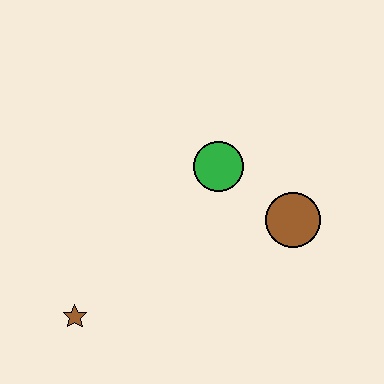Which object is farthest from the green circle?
The brown star is farthest from the green circle.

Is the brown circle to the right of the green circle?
Yes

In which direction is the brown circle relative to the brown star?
The brown circle is to the right of the brown star.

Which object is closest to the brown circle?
The green circle is closest to the brown circle.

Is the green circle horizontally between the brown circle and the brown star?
Yes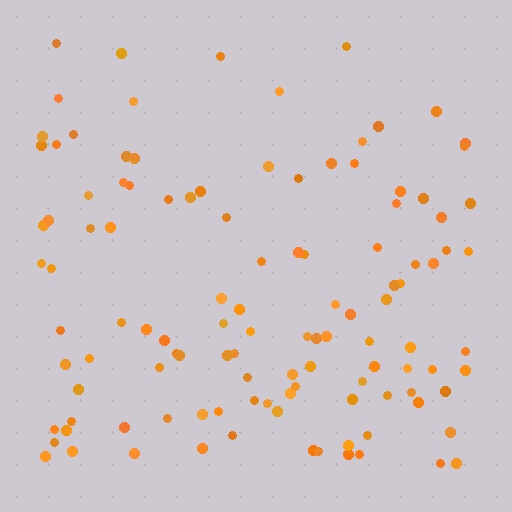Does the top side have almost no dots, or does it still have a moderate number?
Still a moderate number, just noticeably fewer than the bottom.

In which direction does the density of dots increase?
From top to bottom, with the bottom side densest.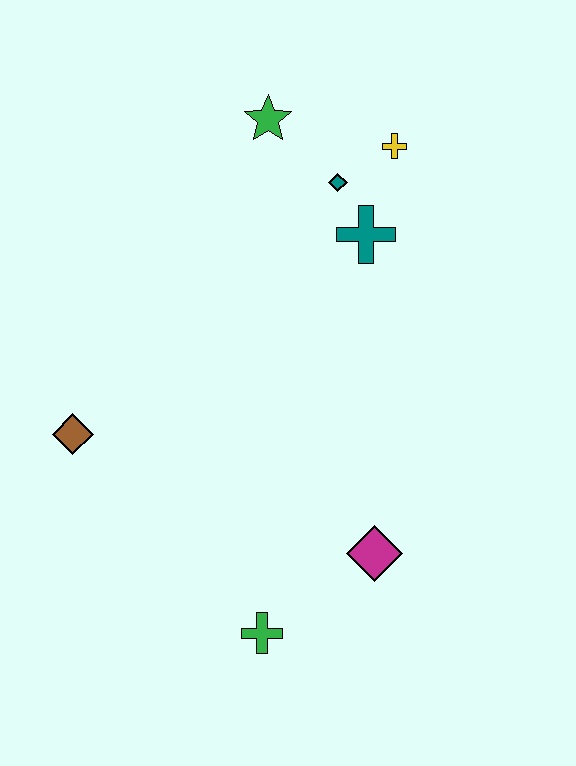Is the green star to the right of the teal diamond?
No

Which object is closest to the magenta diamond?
The green cross is closest to the magenta diamond.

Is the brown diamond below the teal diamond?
Yes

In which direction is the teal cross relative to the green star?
The teal cross is below the green star.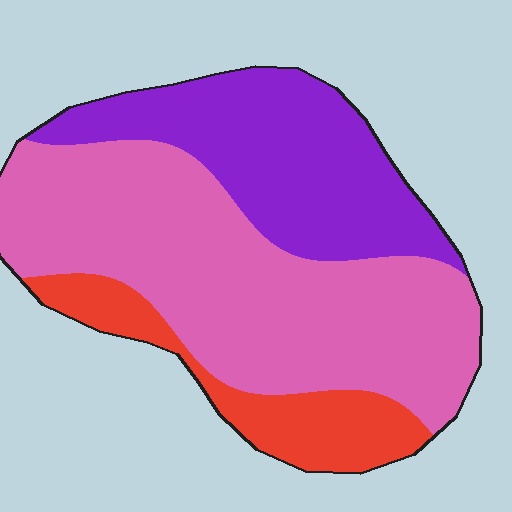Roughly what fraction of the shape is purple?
Purple covers about 30% of the shape.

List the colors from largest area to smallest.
From largest to smallest: pink, purple, red.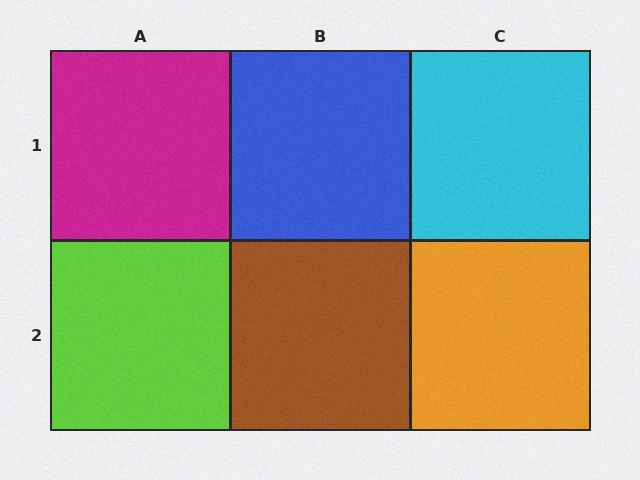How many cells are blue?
1 cell is blue.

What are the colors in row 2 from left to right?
Lime, brown, orange.